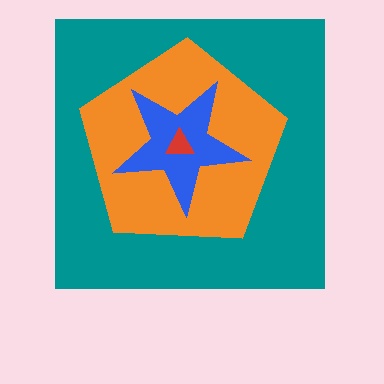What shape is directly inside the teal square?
The orange pentagon.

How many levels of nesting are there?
4.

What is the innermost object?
The red triangle.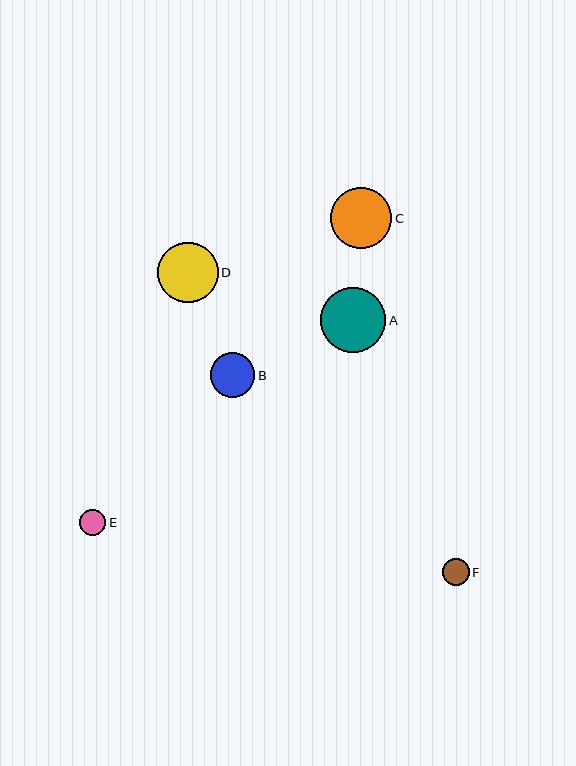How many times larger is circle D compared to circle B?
Circle D is approximately 1.4 times the size of circle B.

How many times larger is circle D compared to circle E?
Circle D is approximately 2.3 times the size of circle E.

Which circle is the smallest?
Circle E is the smallest with a size of approximately 26 pixels.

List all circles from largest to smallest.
From largest to smallest: A, C, D, B, F, E.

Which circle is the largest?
Circle A is the largest with a size of approximately 65 pixels.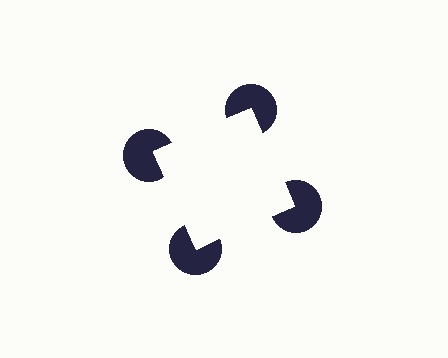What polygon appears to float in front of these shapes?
An illusory square — its edges are inferred from the aligned wedge cuts in the pac-man discs, not physically drawn.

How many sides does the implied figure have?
4 sides.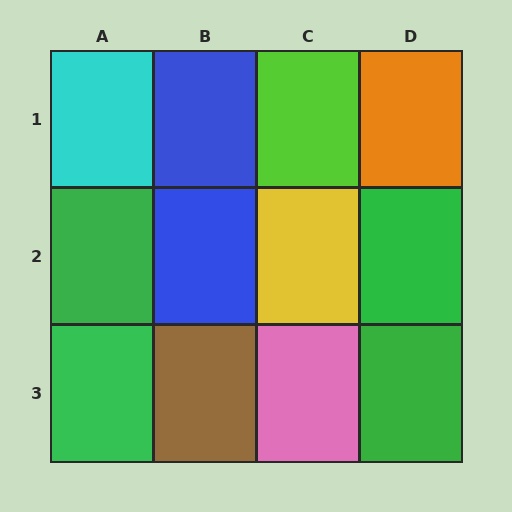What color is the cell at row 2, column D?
Green.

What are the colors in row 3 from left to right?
Green, brown, pink, green.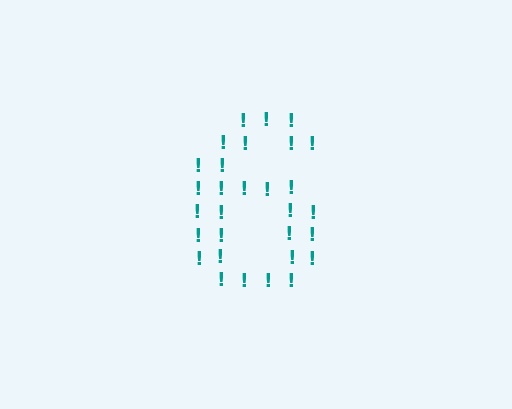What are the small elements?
The small elements are exclamation marks.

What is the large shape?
The large shape is the digit 6.